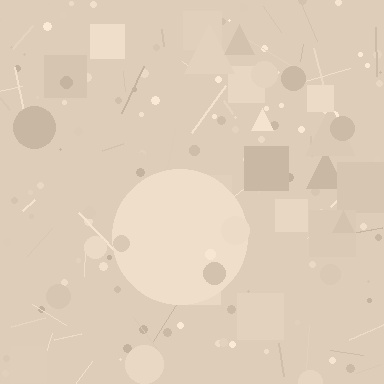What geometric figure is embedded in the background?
A circle is embedded in the background.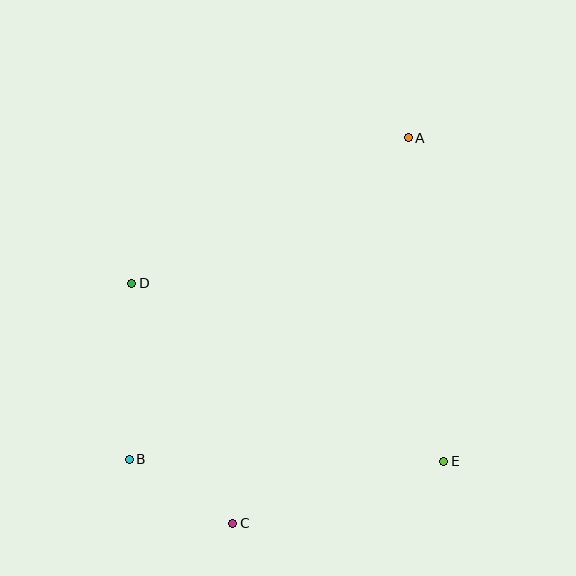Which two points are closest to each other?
Points B and C are closest to each other.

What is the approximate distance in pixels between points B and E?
The distance between B and E is approximately 314 pixels.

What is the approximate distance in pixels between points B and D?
The distance between B and D is approximately 176 pixels.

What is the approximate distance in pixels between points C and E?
The distance between C and E is approximately 220 pixels.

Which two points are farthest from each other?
Points A and B are farthest from each other.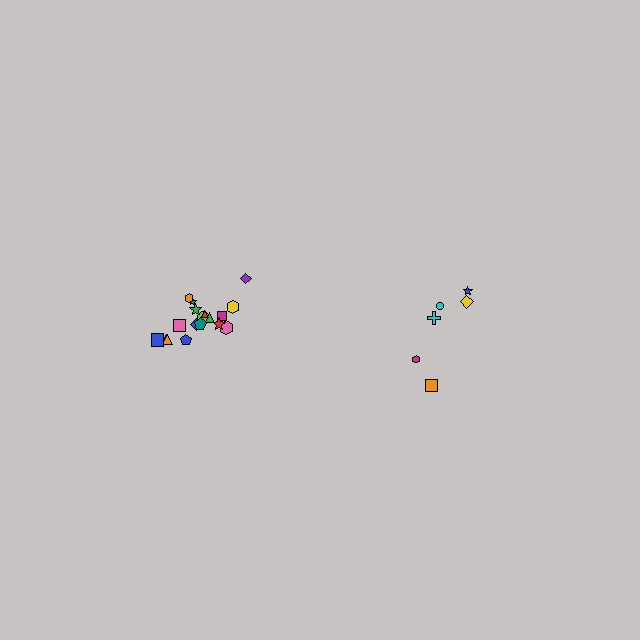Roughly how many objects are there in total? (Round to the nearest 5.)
Roughly 25 objects in total.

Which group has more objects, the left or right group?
The left group.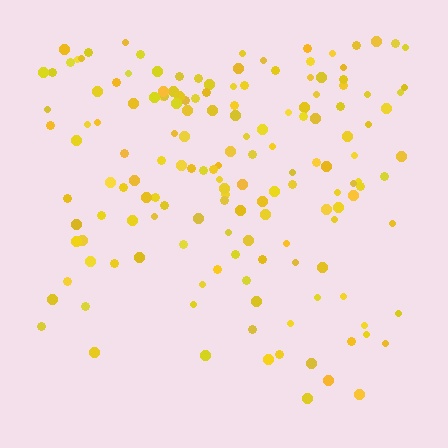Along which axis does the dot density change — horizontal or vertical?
Vertical.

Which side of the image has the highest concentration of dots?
The top.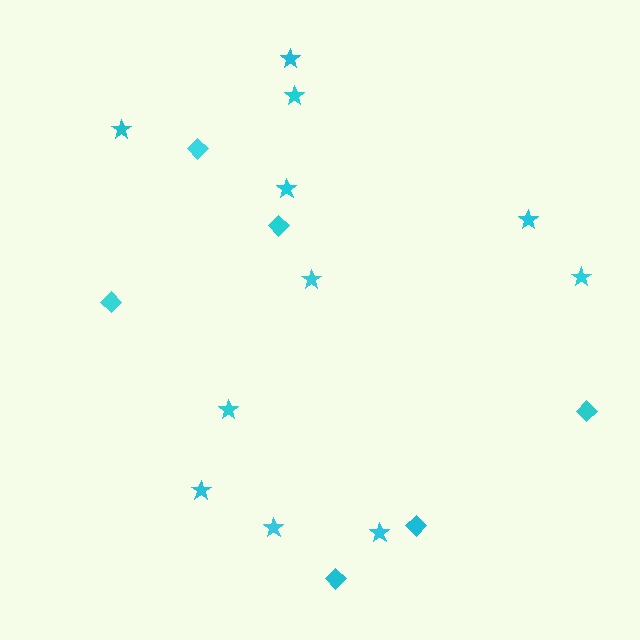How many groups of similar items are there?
There are 2 groups: one group of diamonds (6) and one group of stars (11).